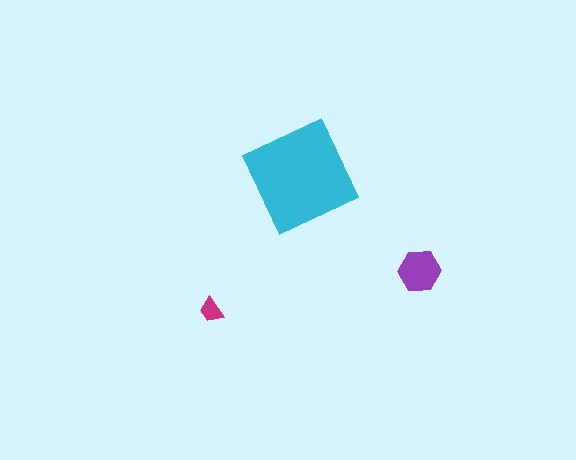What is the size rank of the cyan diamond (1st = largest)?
1st.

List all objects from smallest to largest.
The magenta trapezoid, the purple hexagon, the cyan diamond.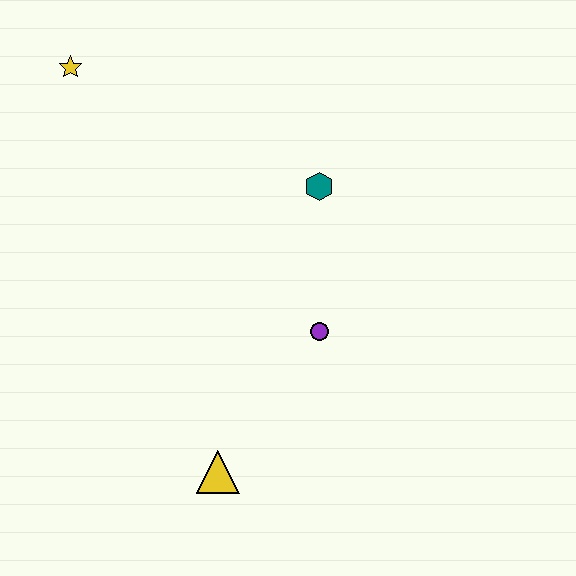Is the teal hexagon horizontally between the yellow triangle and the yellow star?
No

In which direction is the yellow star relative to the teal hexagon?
The yellow star is to the left of the teal hexagon.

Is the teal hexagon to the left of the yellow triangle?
No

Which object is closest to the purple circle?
The teal hexagon is closest to the purple circle.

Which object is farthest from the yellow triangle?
The yellow star is farthest from the yellow triangle.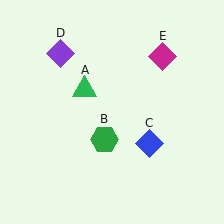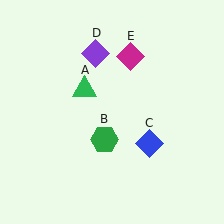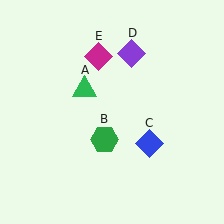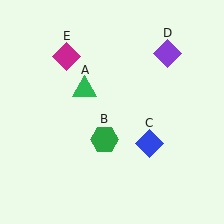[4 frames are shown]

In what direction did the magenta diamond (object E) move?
The magenta diamond (object E) moved left.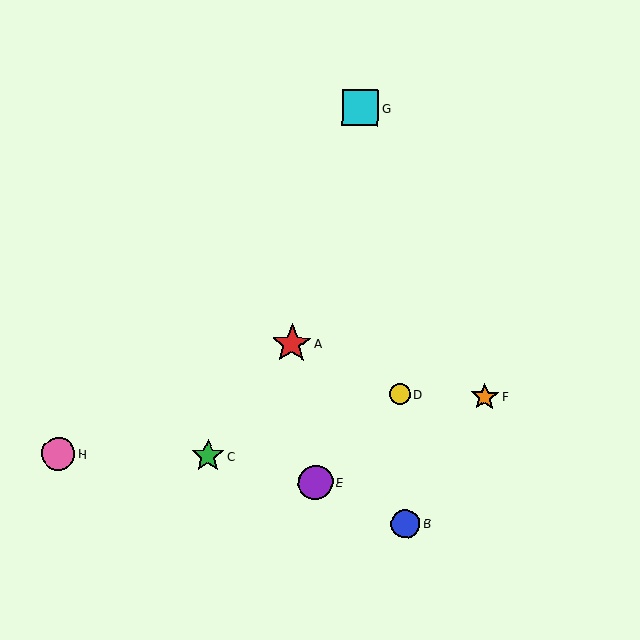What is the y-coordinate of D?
Object D is at y≈394.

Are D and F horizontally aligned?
Yes, both are at y≈394.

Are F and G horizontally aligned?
No, F is at y≈397 and G is at y≈108.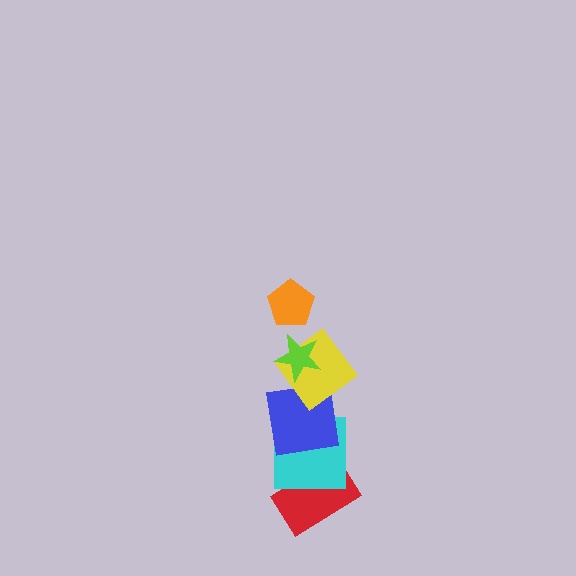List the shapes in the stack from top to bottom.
From top to bottom: the orange pentagon, the lime star, the yellow diamond, the blue square, the cyan square, the red rectangle.